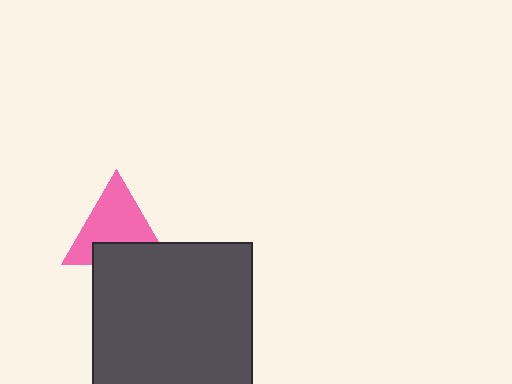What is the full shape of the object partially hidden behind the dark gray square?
The partially hidden object is a pink triangle.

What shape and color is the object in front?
The object in front is a dark gray square.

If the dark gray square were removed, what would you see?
You would see the complete pink triangle.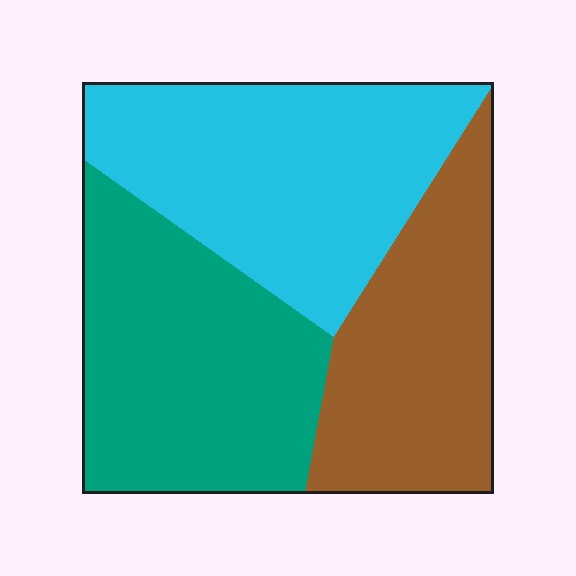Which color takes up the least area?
Brown, at roughly 30%.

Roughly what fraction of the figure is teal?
Teal covers about 35% of the figure.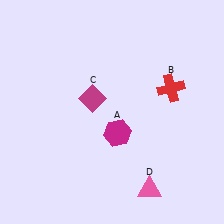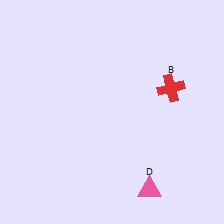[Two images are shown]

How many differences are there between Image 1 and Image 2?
There are 2 differences between the two images.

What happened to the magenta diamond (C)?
The magenta diamond (C) was removed in Image 2. It was in the top-left area of Image 1.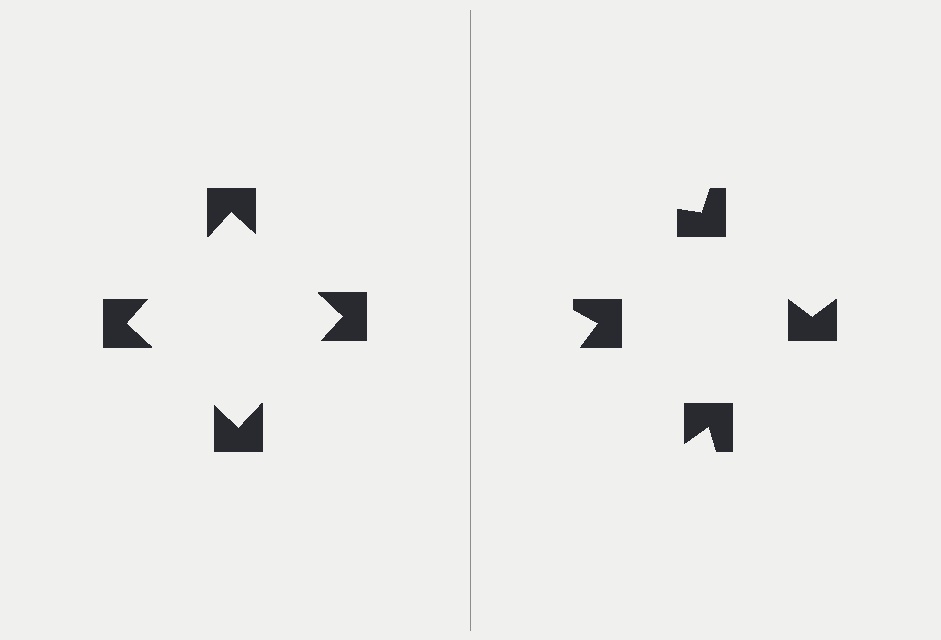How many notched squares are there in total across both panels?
8 — 4 on each side.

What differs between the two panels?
The notched squares are positioned identically on both sides; only the wedge orientations differ. On the left they align to a square; on the right they are misaligned.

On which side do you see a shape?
An illusory square appears on the left side. On the right side the wedge cuts are rotated, so no coherent shape forms.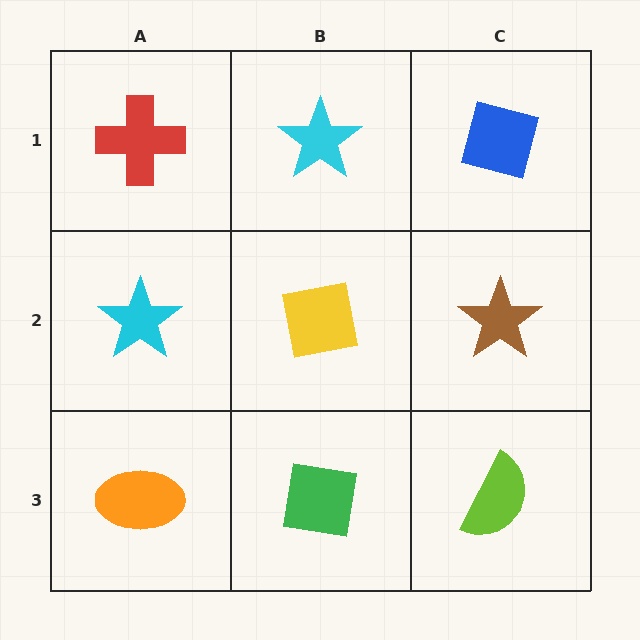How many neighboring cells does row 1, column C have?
2.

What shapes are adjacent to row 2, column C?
A blue square (row 1, column C), a lime semicircle (row 3, column C), a yellow square (row 2, column B).